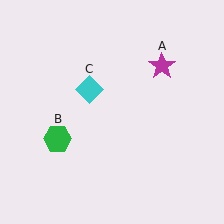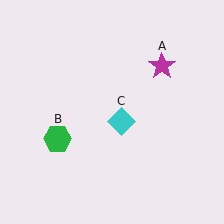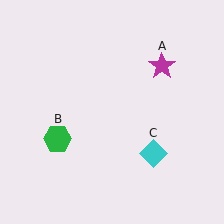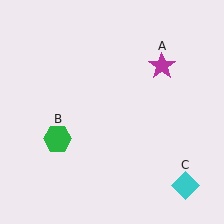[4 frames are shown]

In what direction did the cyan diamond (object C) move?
The cyan diamond (object C) moved down and to the right.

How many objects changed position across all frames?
1 object changed position: cyan diamond (object C).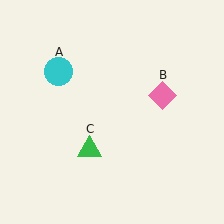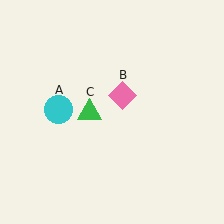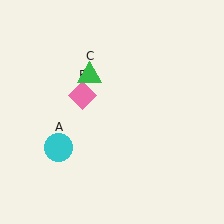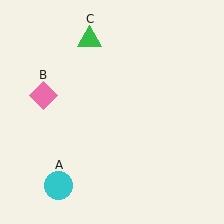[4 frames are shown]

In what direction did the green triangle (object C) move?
The green triangle (object C) moved up.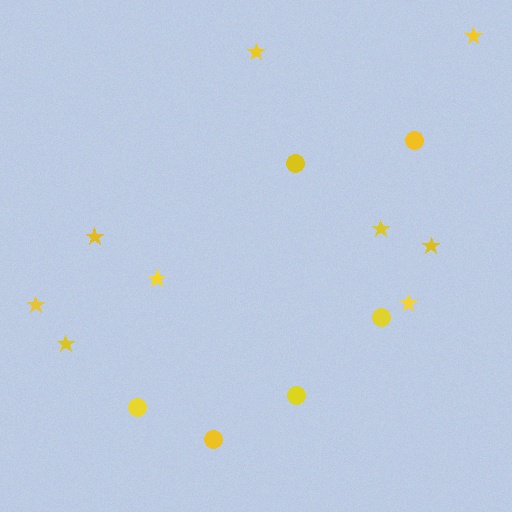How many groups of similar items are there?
There are 2 groups: one group of circles (6) and one group of stars (9).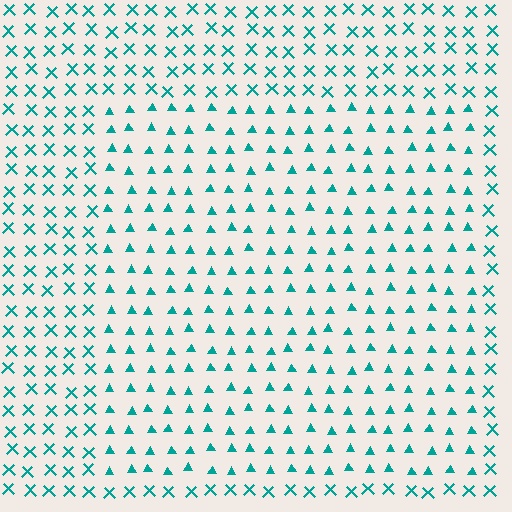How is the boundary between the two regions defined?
The boundary is defined by a change in element shape: triangles inside vs. X marks outside. All elements share the same color and spacing.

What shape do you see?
I see a rectangle.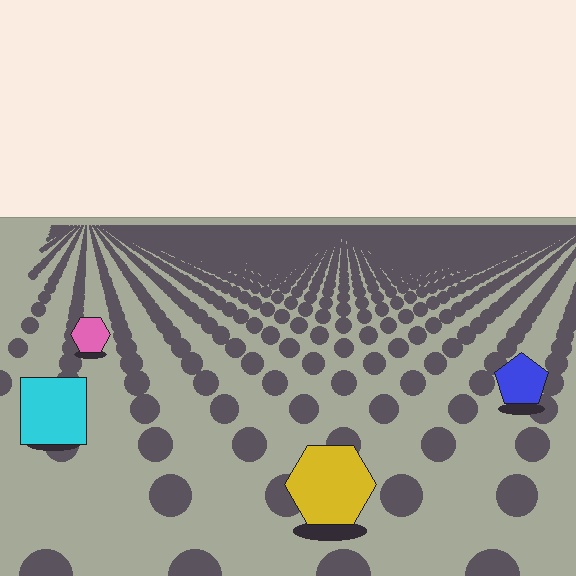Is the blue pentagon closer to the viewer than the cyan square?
No. The cyan square is closer — you can tell from the texture gradient: the ground texture is coarser near it.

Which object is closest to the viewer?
The yellow hexagon is closest. The texture marks near it are larger and more spread out.